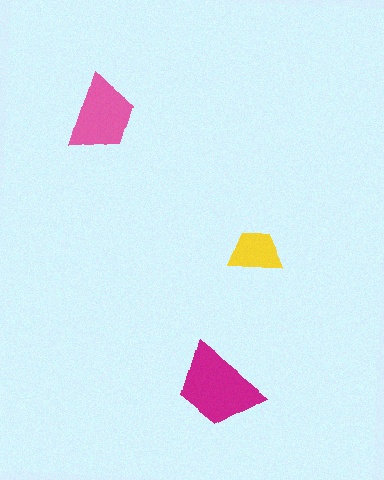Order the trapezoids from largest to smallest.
the magenta one, the pink one, the yellow one.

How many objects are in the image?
There are 3 objects in the image.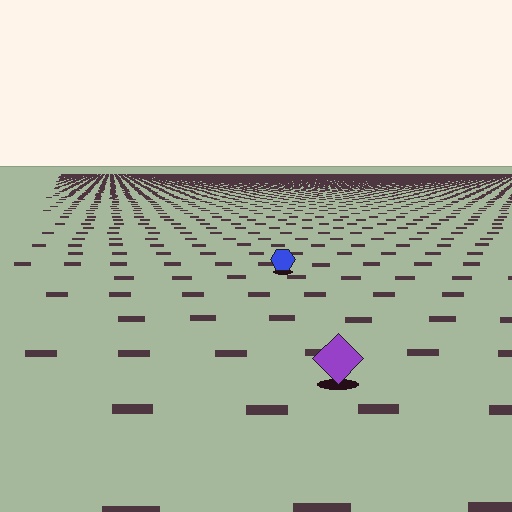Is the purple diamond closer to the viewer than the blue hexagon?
Yes. The purple diamond is closer — you can tell from the texture gradient: the ground texture is coarser near it.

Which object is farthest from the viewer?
The blue hexagon is farthest from the viewer. It appears smaller and the ground texture around it is denser.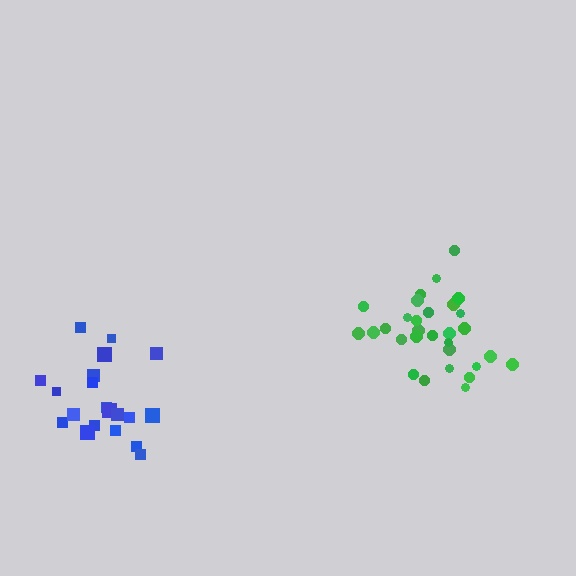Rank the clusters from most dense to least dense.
green, blue.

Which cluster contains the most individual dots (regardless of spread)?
Green (30).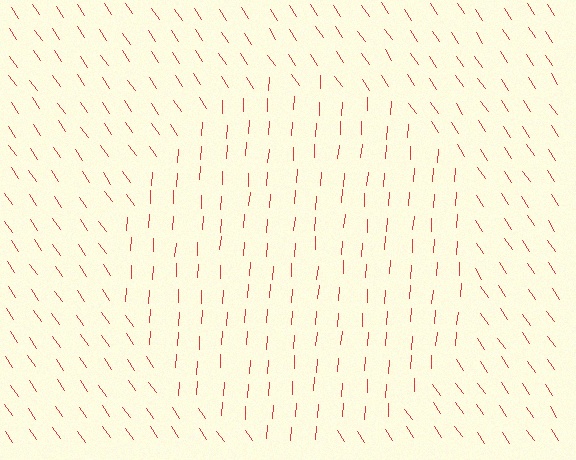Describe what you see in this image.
The image is filled with small red line segments. A circle region in the image has lines oriented differently from the surrounding lines, creating a visible texture boundary.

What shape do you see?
I see a circle.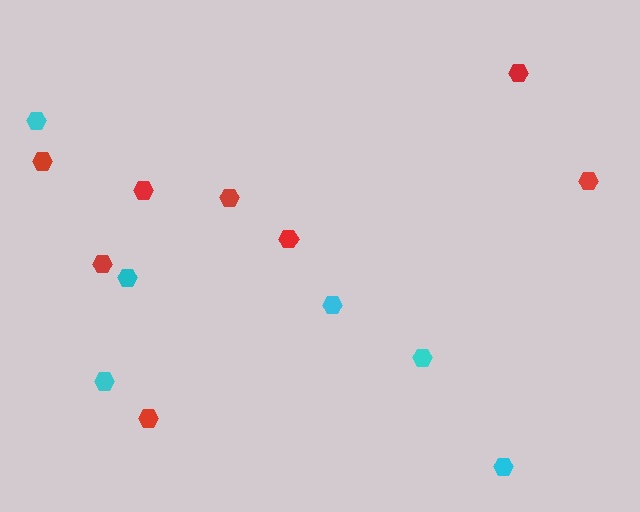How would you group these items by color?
There are 2 groups: one group of red hexagons (8) and one group of cyan hexagons (6).